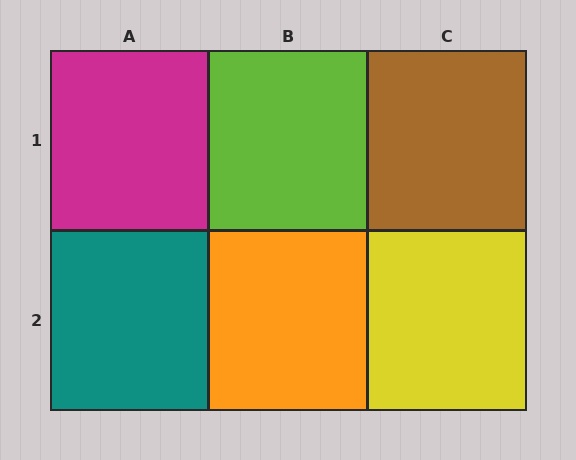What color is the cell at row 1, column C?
Brown.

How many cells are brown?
1 cell is brown.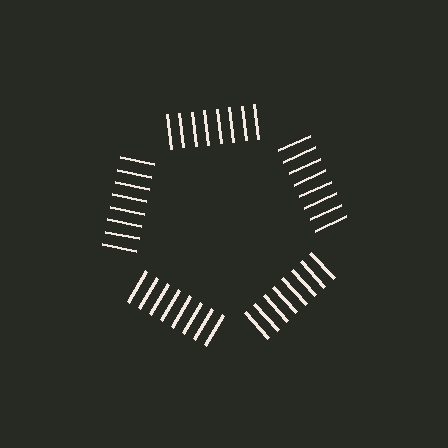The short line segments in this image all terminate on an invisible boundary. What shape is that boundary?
An illusory pentagon — the line segments terminate on its edges but no continuous stroke is drawn.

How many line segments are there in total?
40 — 8 along each of the 5 edges.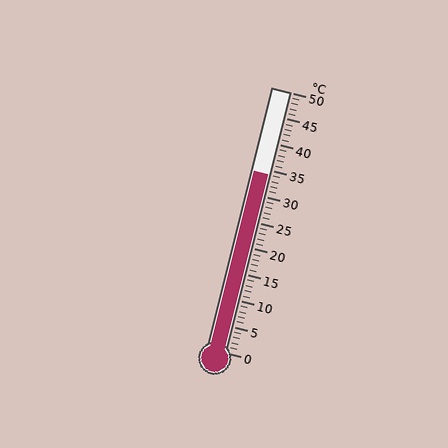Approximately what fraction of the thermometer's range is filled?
The thermometer is filled to approximately 70% of its range.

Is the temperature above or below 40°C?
The temperature is below 40°C.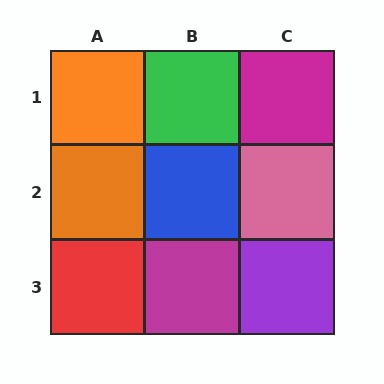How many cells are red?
1 cell is red.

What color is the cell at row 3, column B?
Magenta.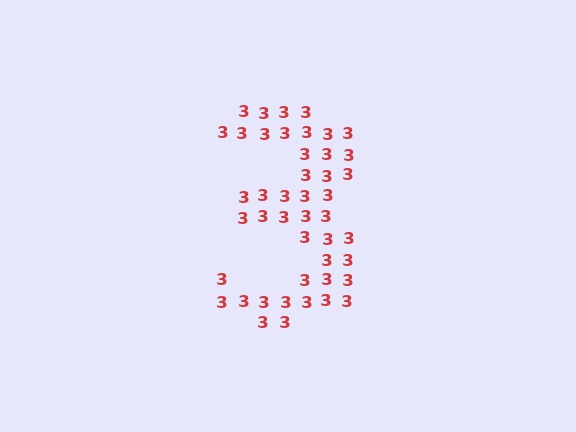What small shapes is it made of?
It is made of small digit 3's.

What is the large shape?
The large shape is the digit 3.